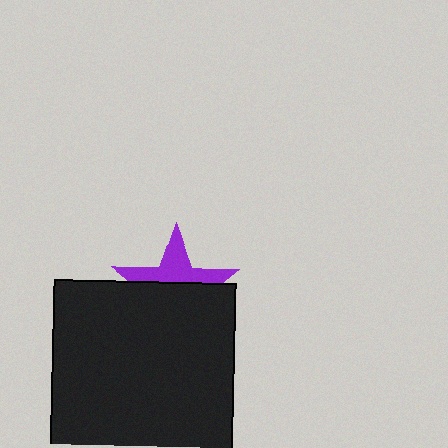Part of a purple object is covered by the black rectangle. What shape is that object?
It is a star.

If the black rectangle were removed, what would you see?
You would see the complete purple star.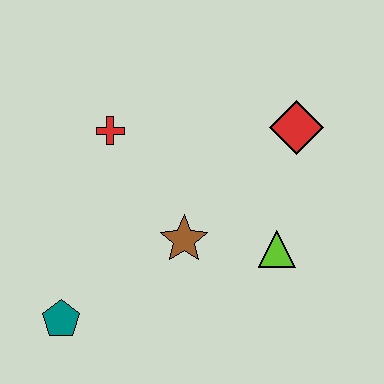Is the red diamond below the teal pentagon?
No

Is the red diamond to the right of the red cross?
Yes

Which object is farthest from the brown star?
The red diamond is farthest from the brown star.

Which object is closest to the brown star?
The lime triangle is closest to the brown star.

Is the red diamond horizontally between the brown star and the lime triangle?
No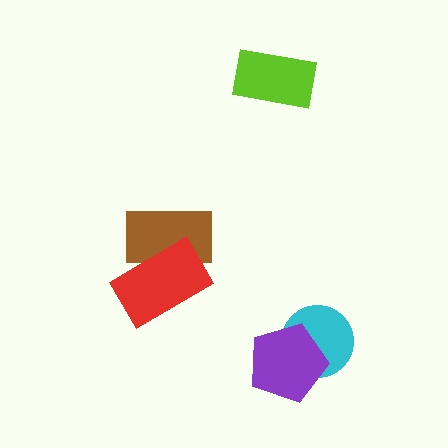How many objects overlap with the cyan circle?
1 object overlaps with the cyan circle.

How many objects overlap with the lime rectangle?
0 objects overlap with the lime rectangle.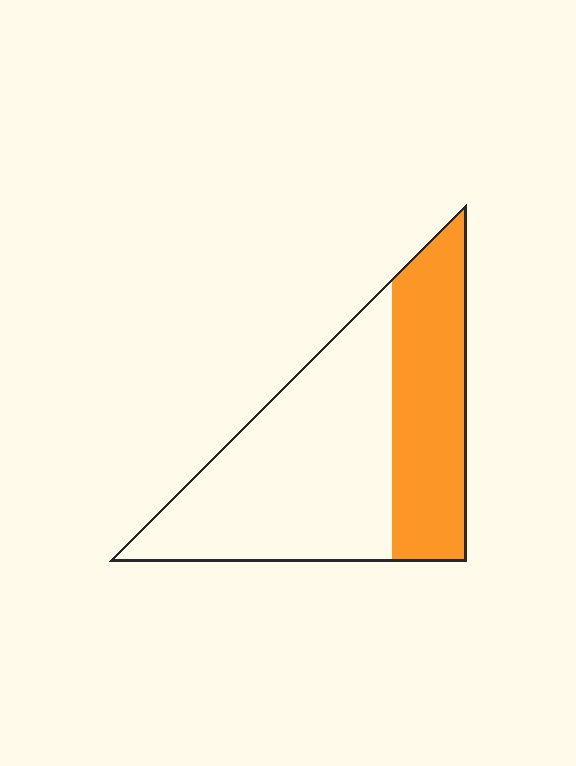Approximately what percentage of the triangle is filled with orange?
Approximately 35%.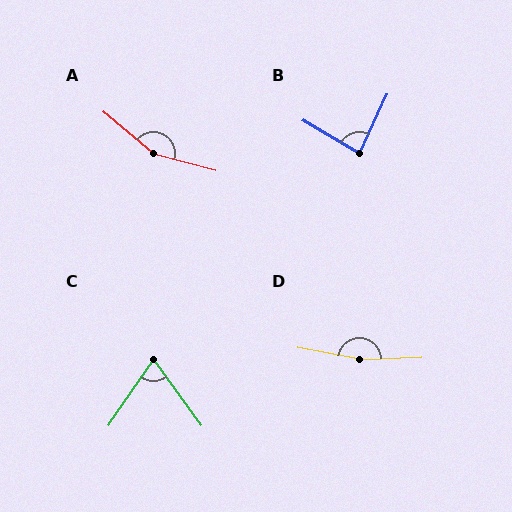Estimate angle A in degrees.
Approximately 155 degrees.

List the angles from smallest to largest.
C (70°), B (84°), A (155°), D (167°).